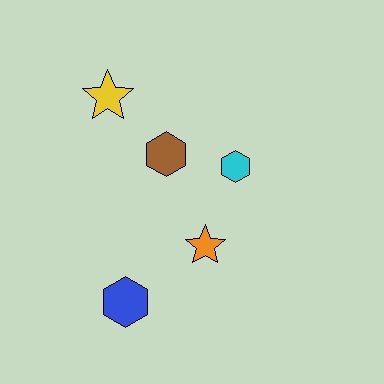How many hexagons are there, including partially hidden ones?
There are 3 hexagons.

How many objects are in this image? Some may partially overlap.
There are 5 objects.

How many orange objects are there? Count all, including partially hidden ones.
There is 1 orange object.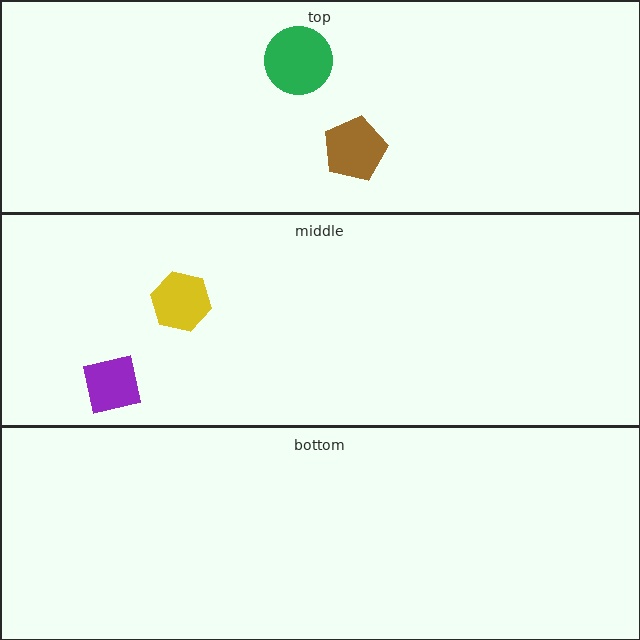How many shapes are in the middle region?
2.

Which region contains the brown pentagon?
The top region.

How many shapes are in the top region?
2.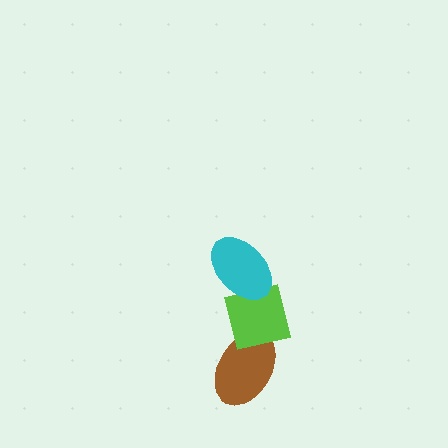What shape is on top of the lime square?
The cyan ellipse is on top of the lime square.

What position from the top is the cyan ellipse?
The cyan ellipse is 1st from the top.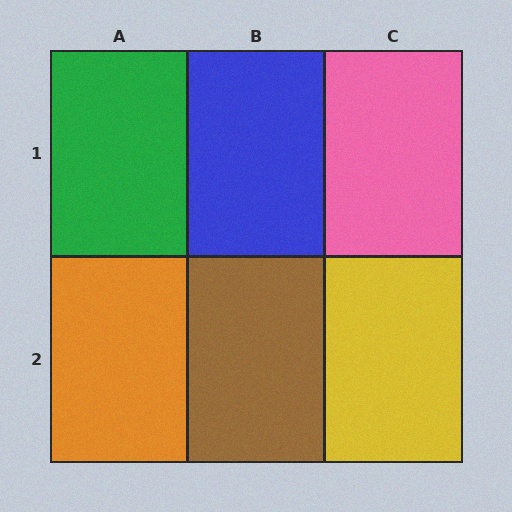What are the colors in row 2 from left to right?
Orange, brown, yellow.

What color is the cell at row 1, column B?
Blue.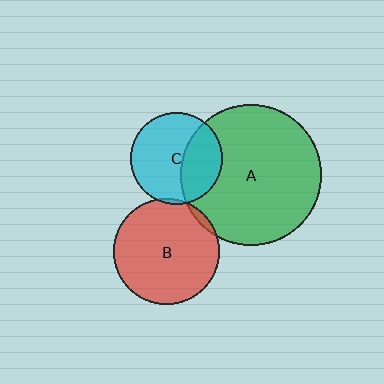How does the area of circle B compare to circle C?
Approximately 1.3 times.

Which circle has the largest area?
Circle A (green).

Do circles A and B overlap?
Yes.